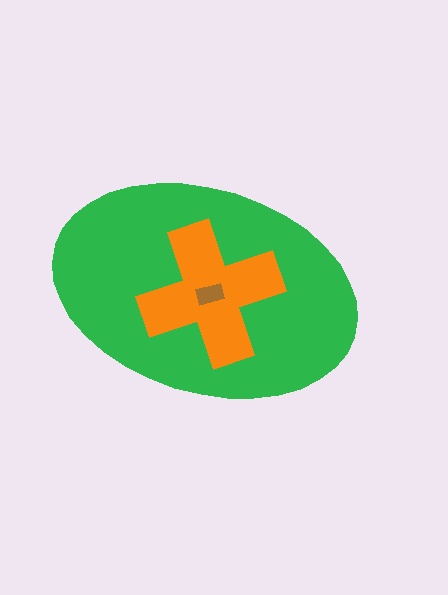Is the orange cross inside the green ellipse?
Yes.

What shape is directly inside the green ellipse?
The orange cross.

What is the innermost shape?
The brown rectangle.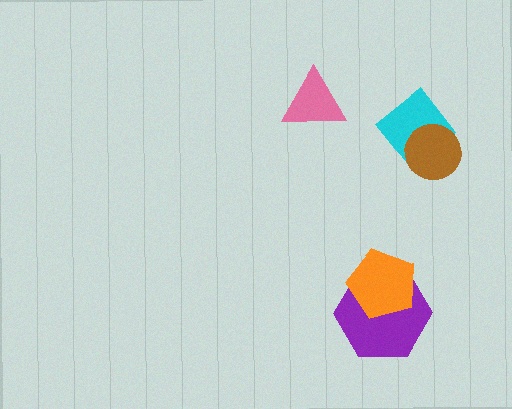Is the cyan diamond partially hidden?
Yes, it is partially covered by another shape.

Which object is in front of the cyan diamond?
The brown circle is in front of the cyan diamond.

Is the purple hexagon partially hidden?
Yes, it is partially covered by another shape.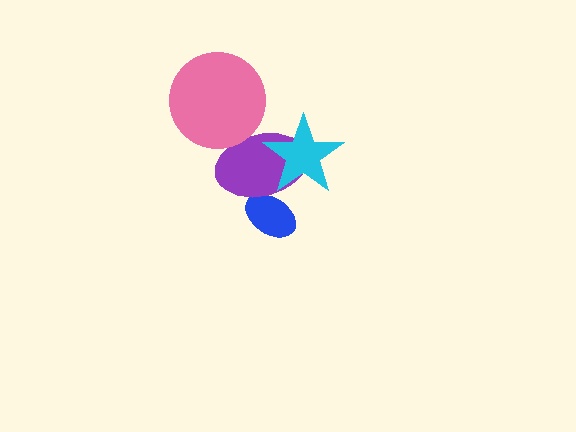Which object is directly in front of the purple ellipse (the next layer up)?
The cyan star is directly in front of the purple ellipse.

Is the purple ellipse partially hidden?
Yes, it is partially covered by another shape.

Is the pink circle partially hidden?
No, no other shape covers it.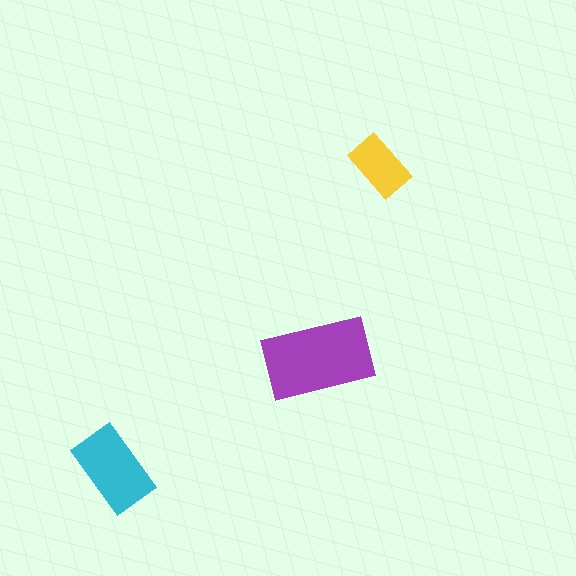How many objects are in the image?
There are 3 objects in the image.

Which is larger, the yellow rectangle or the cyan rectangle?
The cyan one.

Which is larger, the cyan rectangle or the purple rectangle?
The purple one.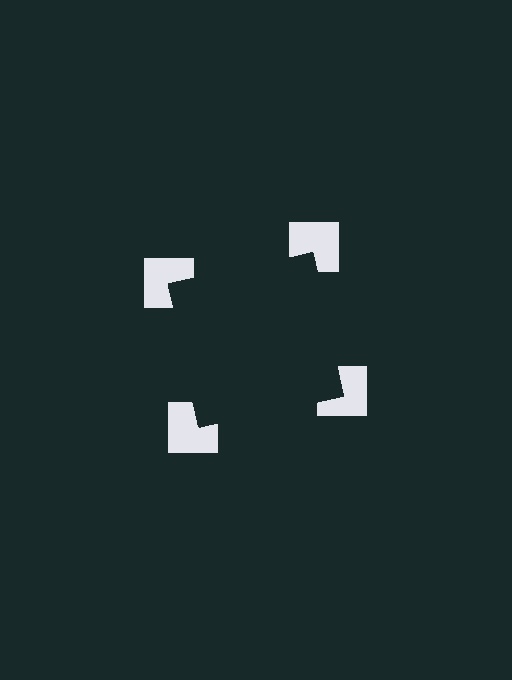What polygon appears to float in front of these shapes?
An illusory square — its edges are inferred from the aligned wedge cuts in the notched squares, not physically drawn.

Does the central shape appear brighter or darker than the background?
It typically appears slightly darker than the background, even though no actual brightness change is drawn.